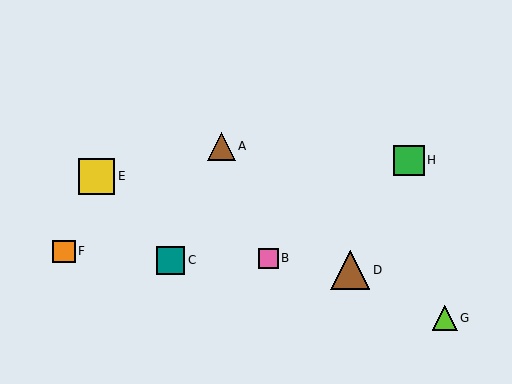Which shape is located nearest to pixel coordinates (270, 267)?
The pink square (labeled B) at (268, 258) is nearest to that location.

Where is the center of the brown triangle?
The center of the brown triangle is at (221, 146).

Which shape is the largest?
The brown triangle (labeled D) is the largest.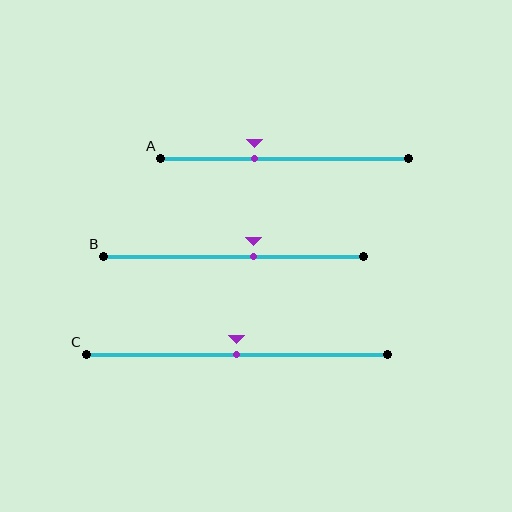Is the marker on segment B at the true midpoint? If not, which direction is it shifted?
No, the marker on segment B is shifted to the right by about 7% of the segment length.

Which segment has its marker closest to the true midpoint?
Segment C has its marker closest to the true midpoint.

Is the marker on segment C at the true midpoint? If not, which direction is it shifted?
Yes, the marker on segment C is at the true midpoint.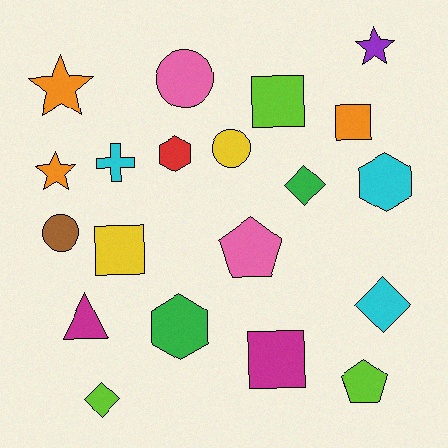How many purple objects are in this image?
There is 1 purple object.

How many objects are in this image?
There are 20 objects.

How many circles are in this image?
There are 3 circles.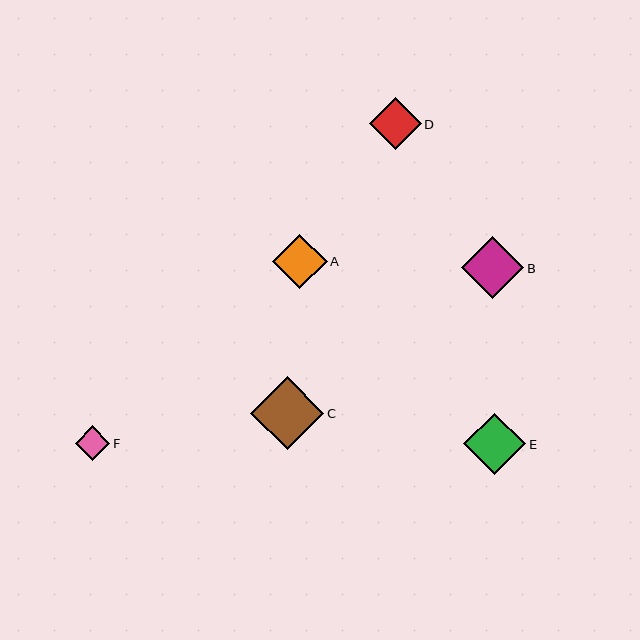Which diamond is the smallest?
Diamond F is the smallest with a size of approximately 34 pixels.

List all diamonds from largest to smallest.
From largest to smallest: C, B, E, A, D, F.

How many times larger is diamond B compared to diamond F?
Diamond B is approximately 1.8 times the size of diamond F.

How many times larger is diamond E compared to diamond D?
Diamond E is approximately 1.2 times the size of diamond D.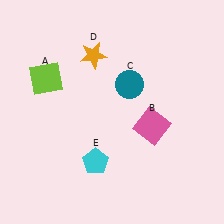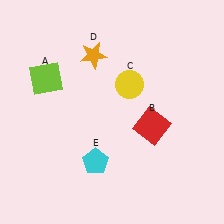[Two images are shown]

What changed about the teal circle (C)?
In Image 1, C is teal. In Image 2, it changed to yellow.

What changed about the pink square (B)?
In Image 1, B is pink. In Image 2, it changed to red.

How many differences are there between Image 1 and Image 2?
There are 2 differences between the two images.